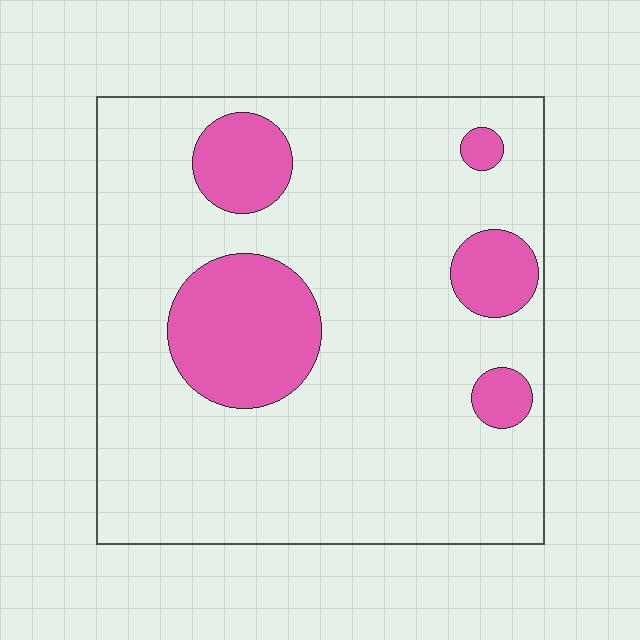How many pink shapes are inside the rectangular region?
5.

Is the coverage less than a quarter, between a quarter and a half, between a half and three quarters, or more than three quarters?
Less than a quarter.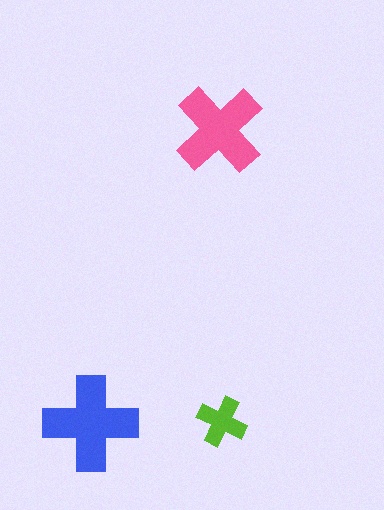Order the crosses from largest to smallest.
the blue one, the pink one, the lime one.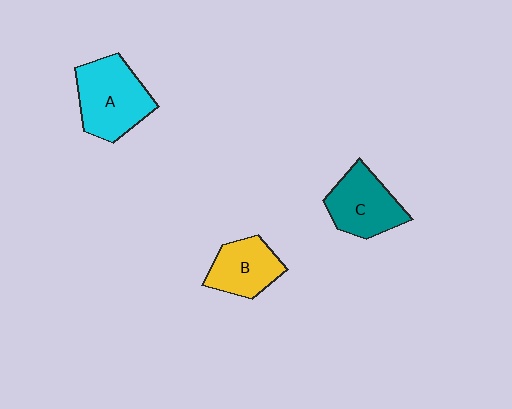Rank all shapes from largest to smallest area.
From largest to smallest: A (cyan), C (teal), B (yellow).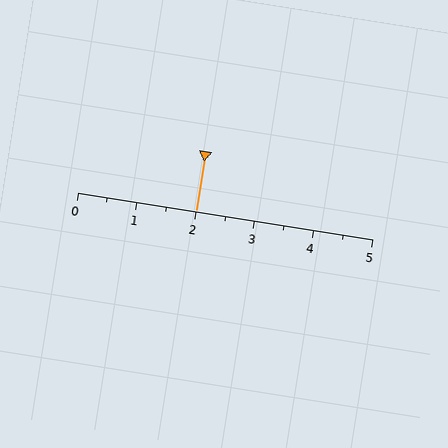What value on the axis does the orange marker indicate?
The marker indicates approximately 2.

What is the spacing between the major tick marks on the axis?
The major ticks are spaced 1 apart.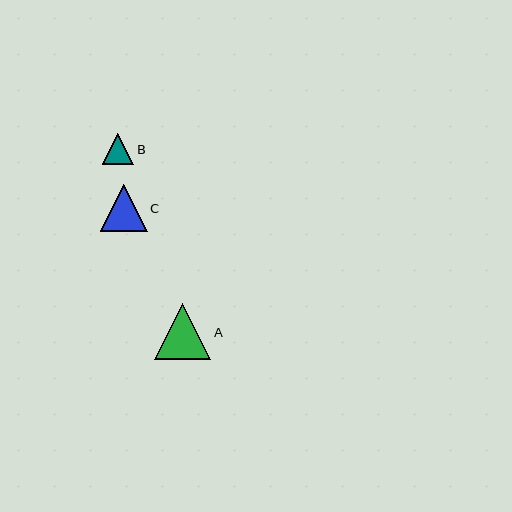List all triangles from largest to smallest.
From largest to smallest: A, C, B.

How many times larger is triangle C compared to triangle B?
Triangle C is approximately 1.5 times the size of triangle B.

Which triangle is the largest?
Triangle A is the largest with a size of approximately 57 pixels.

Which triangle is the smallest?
Triangle B is the smallest with a size of approximately 31 pixels.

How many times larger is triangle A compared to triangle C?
Triangle A is approximately 1.2 times the size of triangle C.